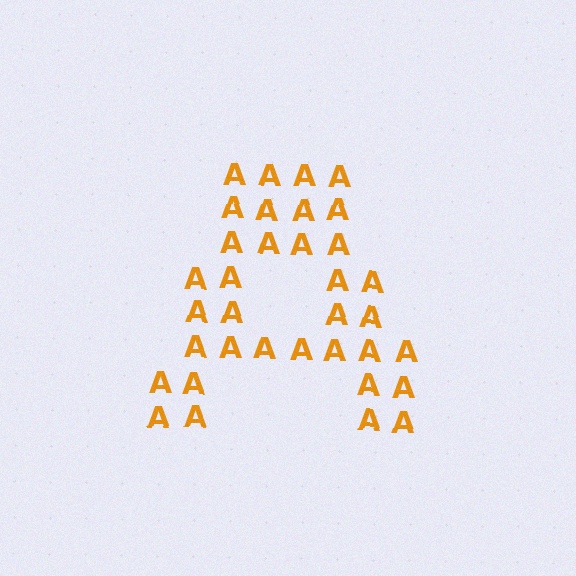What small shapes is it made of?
It is made of small letter A's.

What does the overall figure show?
The overall figure shows the letter A.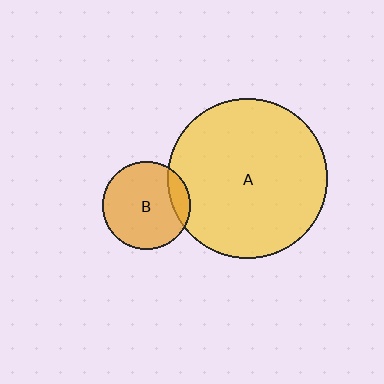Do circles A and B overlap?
Yes.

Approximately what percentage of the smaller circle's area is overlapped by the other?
Approximately 15%.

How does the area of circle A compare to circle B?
Approximately 3.3 times.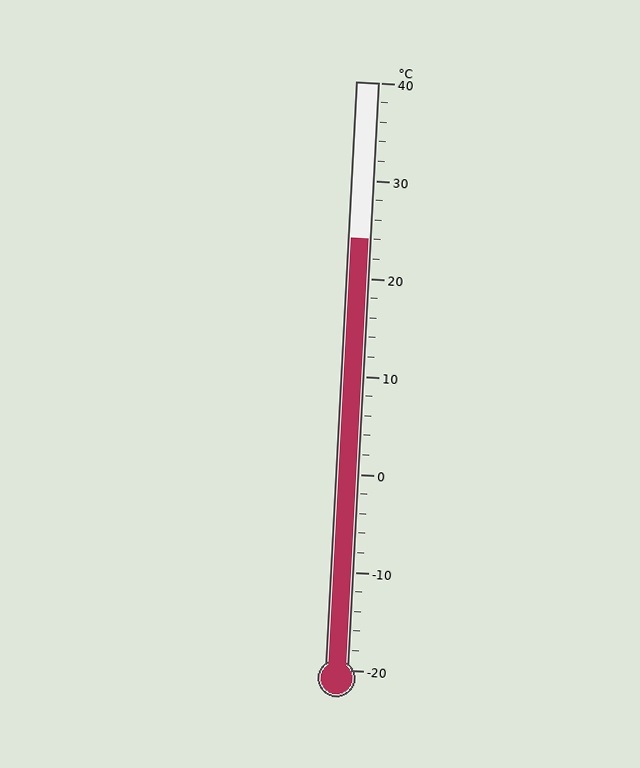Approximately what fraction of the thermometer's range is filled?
The thermometer is filled to approximately 75% of its range.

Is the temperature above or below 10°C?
The temperature is above 10°C.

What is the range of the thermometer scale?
The thermometer scale ranges from -20°C to 40°C.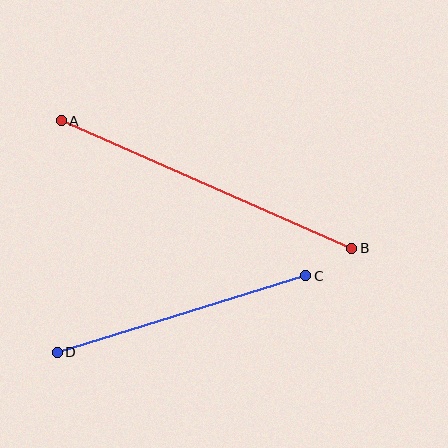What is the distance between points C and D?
The distance is approximately 260 pixels.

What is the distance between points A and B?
The distance is approximately 317 pixels.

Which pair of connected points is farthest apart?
Points A and B are farthest apart.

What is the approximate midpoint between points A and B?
The midpoint is at approximately (206, 184) pixels.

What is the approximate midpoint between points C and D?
The midpoint is at approximately (182, 314) pixels.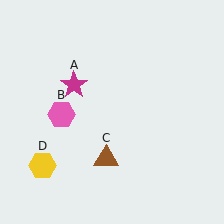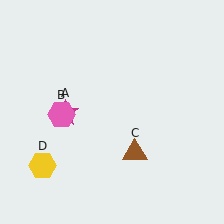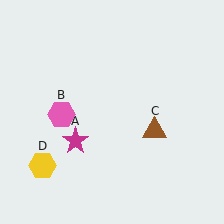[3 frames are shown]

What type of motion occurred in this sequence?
The magenta star (object A), brown triangle (object C) rotated counterclockwise around the center of the scene.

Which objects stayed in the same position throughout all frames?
Pink hexagon (object B) and yellow hexagon (object D) remained stationary.